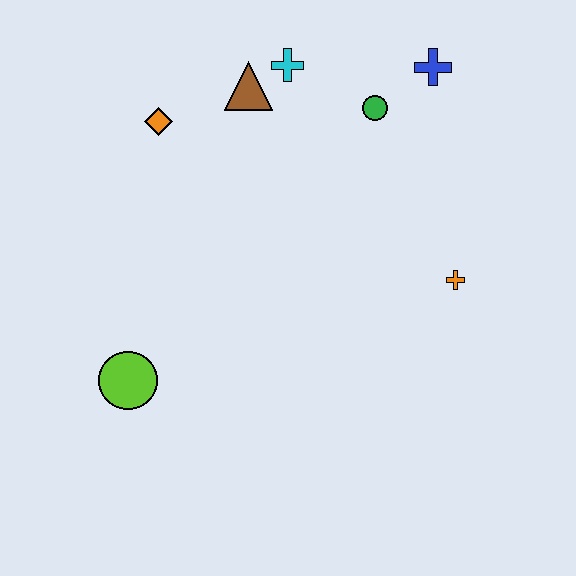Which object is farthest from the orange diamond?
The orange cross is farthest from the orange diamond.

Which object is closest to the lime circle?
The orange diamond is closest to the lime circle.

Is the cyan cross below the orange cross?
No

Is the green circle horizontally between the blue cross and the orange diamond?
Yes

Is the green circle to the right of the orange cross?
No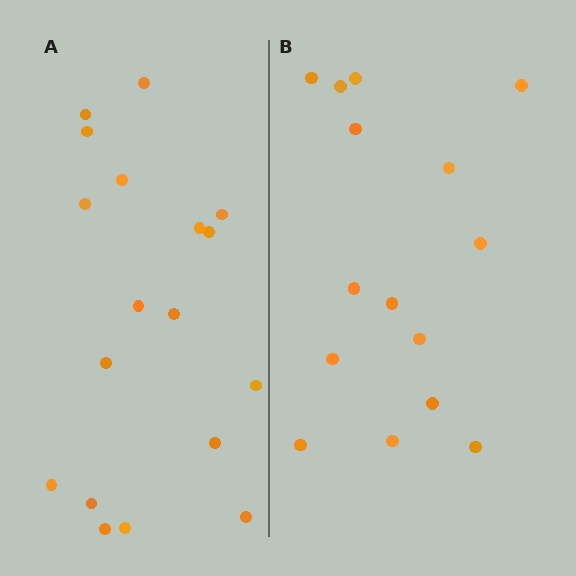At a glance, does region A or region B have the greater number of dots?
Region A (the left region) has more dots.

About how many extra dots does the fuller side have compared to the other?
Region A has just a few more — roughly 2 or 3 more dots than region B.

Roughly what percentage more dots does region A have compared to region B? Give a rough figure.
About 20% more.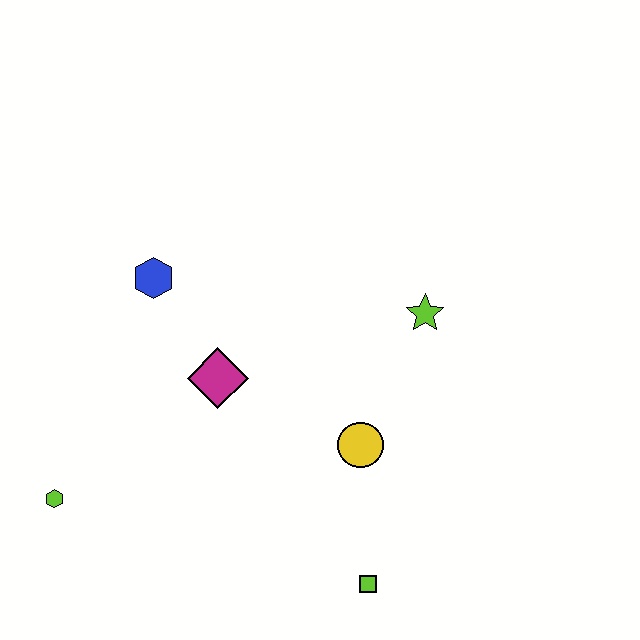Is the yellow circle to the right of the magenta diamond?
Yes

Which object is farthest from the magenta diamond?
The lime square is farthest from the magenta diamond.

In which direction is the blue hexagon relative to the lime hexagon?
The blue hexagon is above the lime hexagon.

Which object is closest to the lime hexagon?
The magenta diamond is closest to the lime hexagon.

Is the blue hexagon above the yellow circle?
Yes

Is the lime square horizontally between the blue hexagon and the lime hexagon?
No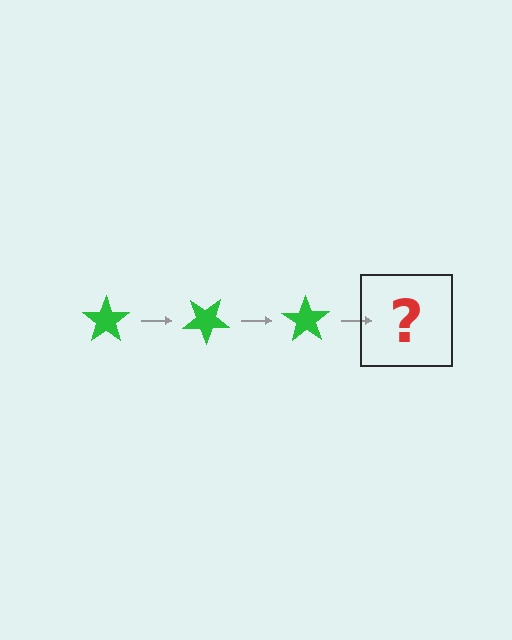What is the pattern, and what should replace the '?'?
The pattern is that the star rotates 35 degrees each step. The '?' should be a green star rotated 105 degrees.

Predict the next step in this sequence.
The next step is a green star rotated 105 degrees.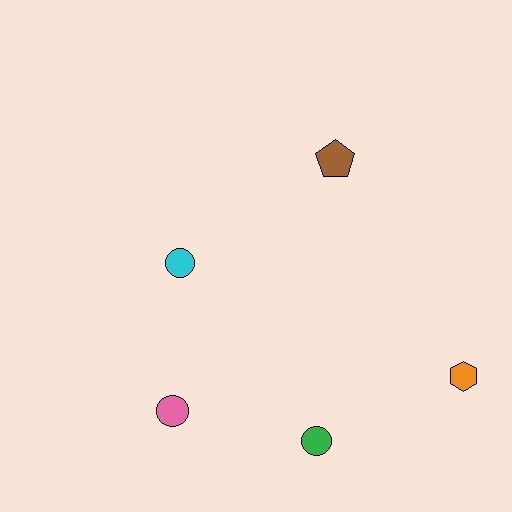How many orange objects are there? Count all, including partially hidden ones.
There is 1 orange object.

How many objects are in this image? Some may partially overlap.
There are 5 objects.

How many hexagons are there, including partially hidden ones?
There is 1 hexagon.